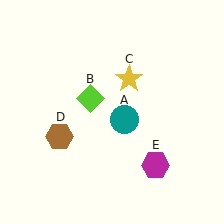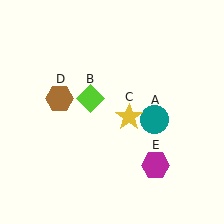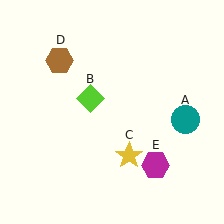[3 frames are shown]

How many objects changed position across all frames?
3 objects changed position: teal circle (object A), yellow star (object C), brown hexagon (object D).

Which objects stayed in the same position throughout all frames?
Lime diamond (object B) and magenta hexagon (object E) remained stationary.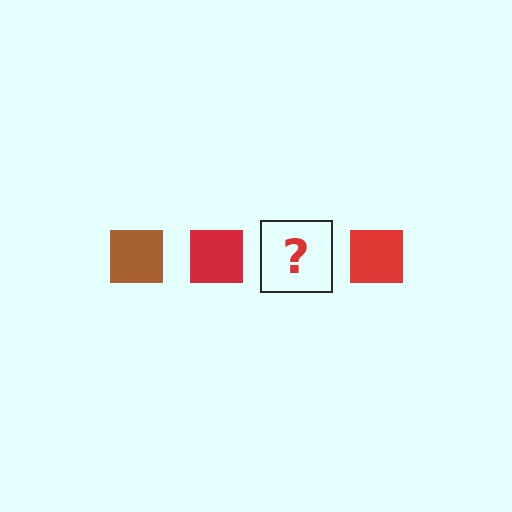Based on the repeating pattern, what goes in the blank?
The blank should be a brown square.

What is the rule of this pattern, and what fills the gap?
The rule is that the pattern cycles through brown, red squares. The gap should be filled with a brown square.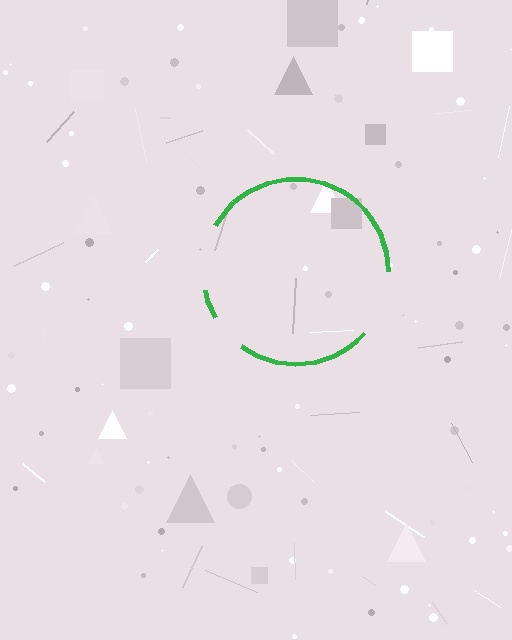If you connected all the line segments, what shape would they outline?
They would outline a circle.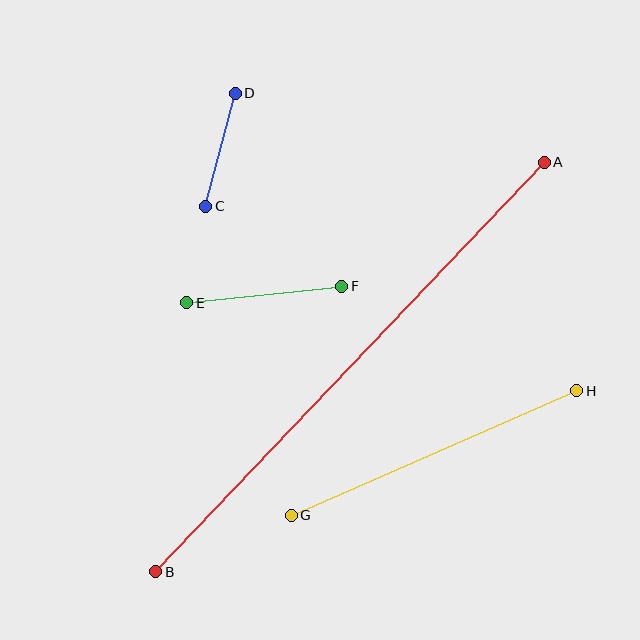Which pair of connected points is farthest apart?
Points A and B are farthest apart.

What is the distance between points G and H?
The distance is approximately 311 pixels.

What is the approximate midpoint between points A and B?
The midpoint is at approximately (350, 367) pixels.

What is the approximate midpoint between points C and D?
The midpoint is at approximately (220, 150) pixels.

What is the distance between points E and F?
The distance is approximately 156 pixels.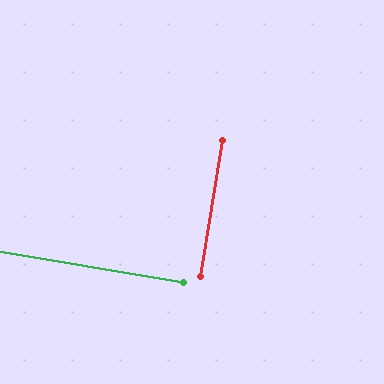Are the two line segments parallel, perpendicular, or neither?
Perpendicular — they meet at approximately 89°.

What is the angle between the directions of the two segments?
Approximately 89 degrees.